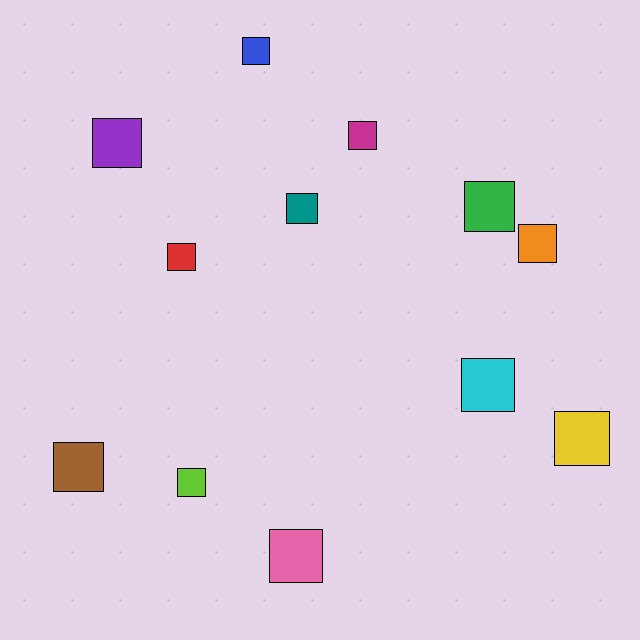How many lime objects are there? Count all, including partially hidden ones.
There is 1 lime object.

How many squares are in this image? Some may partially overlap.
There are 12 squares.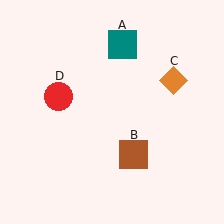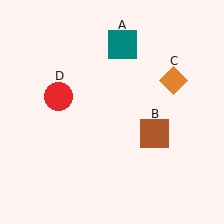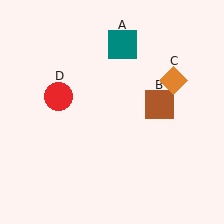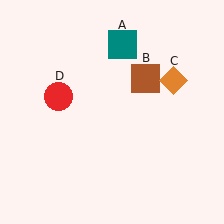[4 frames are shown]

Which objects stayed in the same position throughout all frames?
Teal square (object A) and orange diamond (object C) and red circle (object D) remained stationary.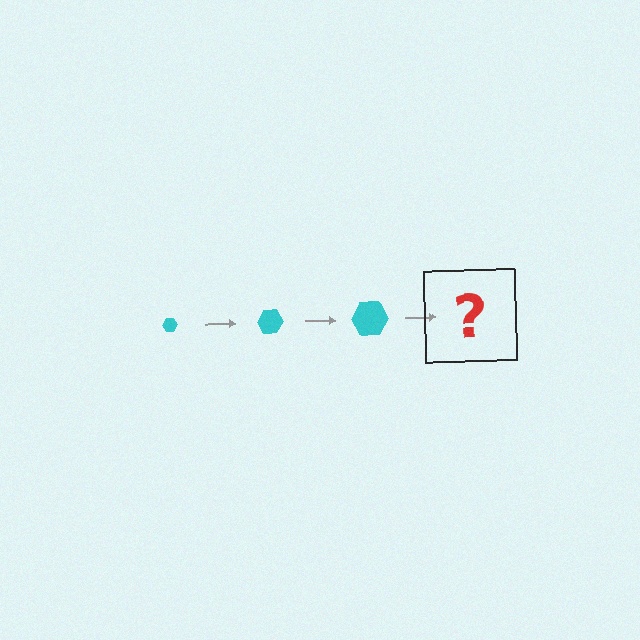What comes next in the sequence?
The next element should be a cyan hexagon, larger than the previous one.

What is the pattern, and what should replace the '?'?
The pattern is that the hexagon gets progressively larger each step. The '?' should be a cyan hexagon, larger than the previous one.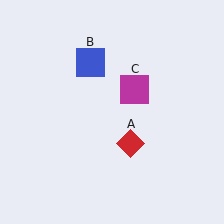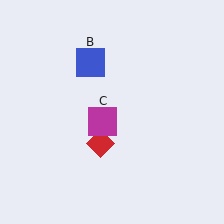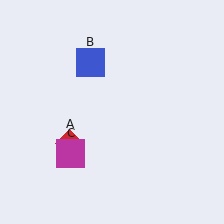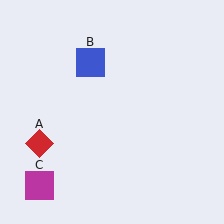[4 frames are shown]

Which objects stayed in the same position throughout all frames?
Blue square (object B) remained stationary.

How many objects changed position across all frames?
2 objects changed position: red diamond (object A), magenta square (object C).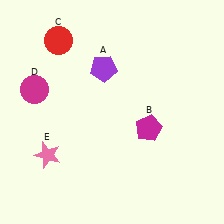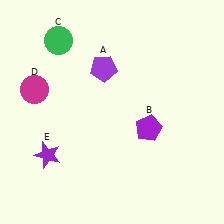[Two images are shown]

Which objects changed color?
B changed from magenta to purple. C changed from red to green. E changed from pink to purple.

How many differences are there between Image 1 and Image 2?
There are 3 differences between the two images.